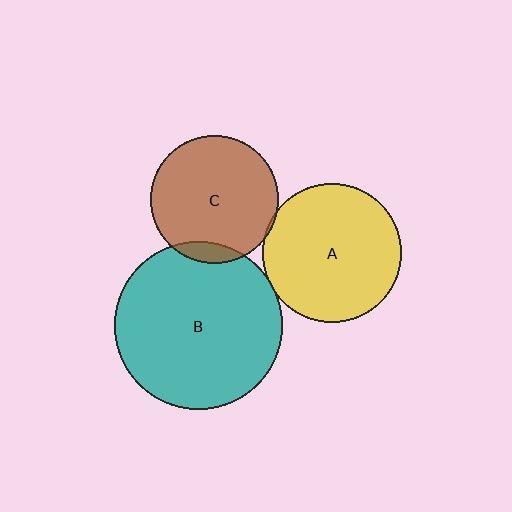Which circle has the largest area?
Circle B (teal).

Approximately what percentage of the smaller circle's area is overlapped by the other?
Approximately 5%.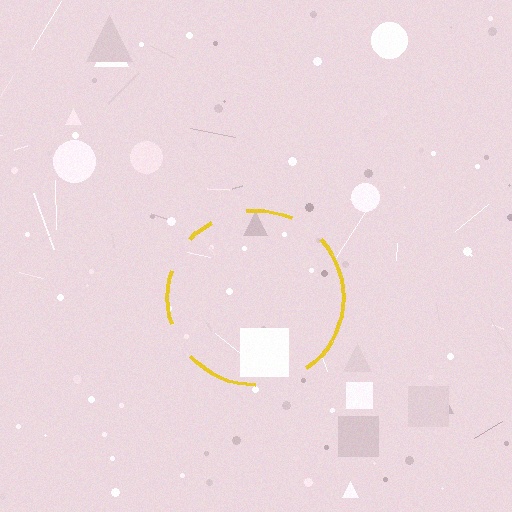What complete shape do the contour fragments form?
The contour fragments form a circle.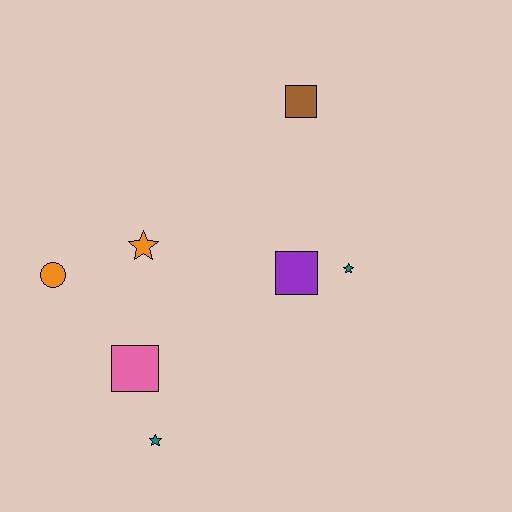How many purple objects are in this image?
There is 1 purple object.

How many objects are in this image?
There are 7 objects.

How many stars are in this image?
There are 3 stars.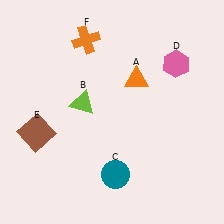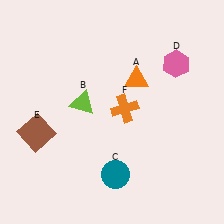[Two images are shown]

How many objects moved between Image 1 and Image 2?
1 object moved between the two images.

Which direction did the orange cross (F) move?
The orange cross (F) moved down.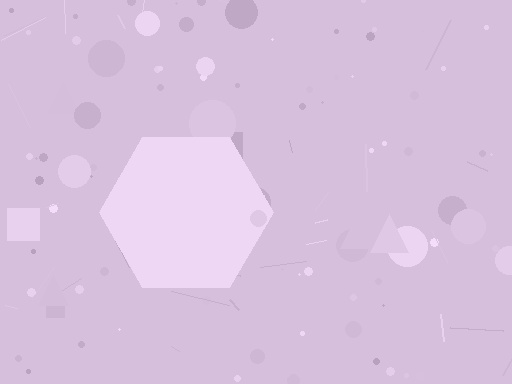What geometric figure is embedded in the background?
A hexagon is embedded in the background.